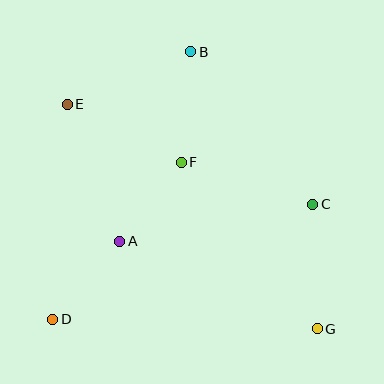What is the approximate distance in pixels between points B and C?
The distance between B and C is approximately 195 pixels.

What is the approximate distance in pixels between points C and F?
The distance between C and F is approximately 138 pixels.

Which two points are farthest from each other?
Points E and G are farthest from each other.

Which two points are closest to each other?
Points A and F are closest to each other.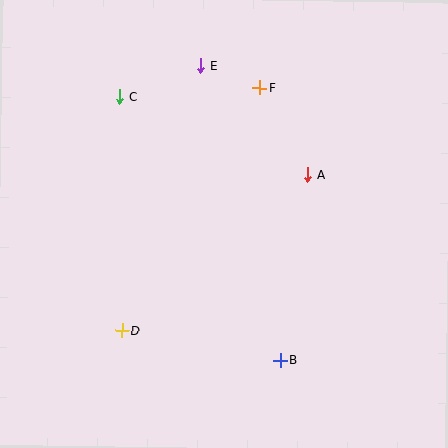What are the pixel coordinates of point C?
Point C is at (119, 96).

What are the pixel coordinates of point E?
Point E is at (201, 66).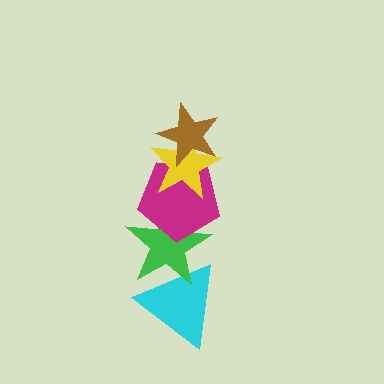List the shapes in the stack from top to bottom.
From top to bottom: the brown star, the yellow star, the magenta pentagon, the green star, the cyan triangle.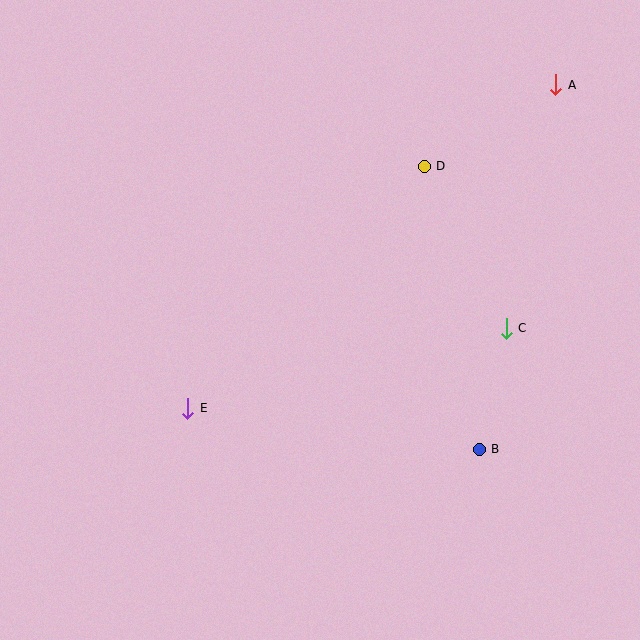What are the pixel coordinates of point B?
Point B is at (479, 449).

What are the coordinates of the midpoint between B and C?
The midpoint between B and C is at (493, 389).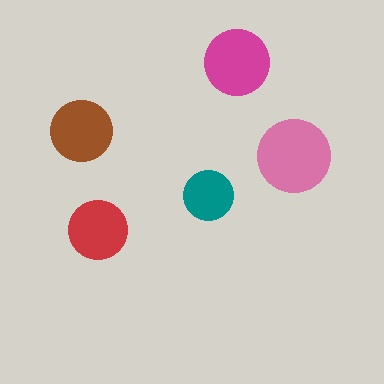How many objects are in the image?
There are 5 objects in the image.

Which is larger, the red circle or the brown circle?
The brown one.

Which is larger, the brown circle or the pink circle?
The pink one.